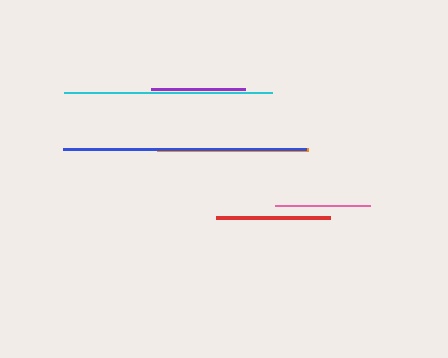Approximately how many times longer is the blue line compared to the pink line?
The blue line is approximately 2.6 times the length of the pink line.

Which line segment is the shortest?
The purple line is the shortest at approximately 94 pixels.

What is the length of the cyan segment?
The cyan segment is approximately 208 pixels long.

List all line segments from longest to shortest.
From longest to shortest: blue, cyan, orange, red, pink, purple.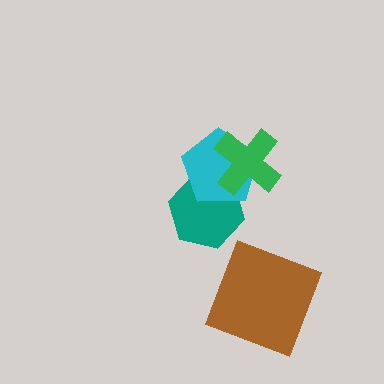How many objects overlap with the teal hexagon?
2 objects overlap with the teal hexagon.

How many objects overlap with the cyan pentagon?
2 objects overlap with the cyan pentagon.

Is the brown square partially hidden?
No, no other shape covers it.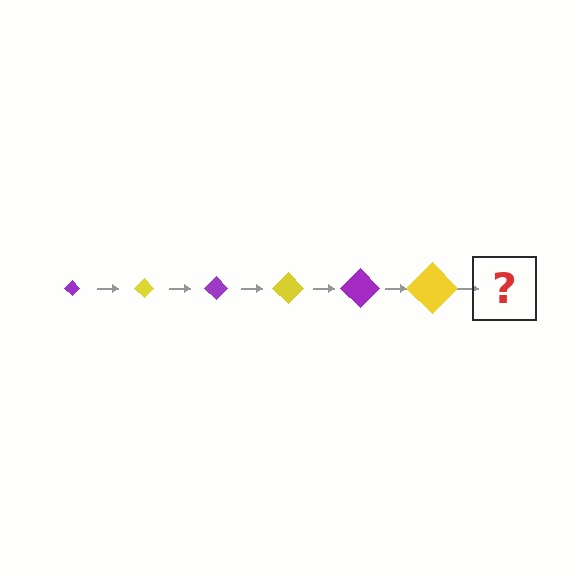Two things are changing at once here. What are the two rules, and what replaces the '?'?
The two rules are that the diamond grows larger each step and the color cycles through purple and yellow. The '?' should be a purple diamond, larger than the previous one.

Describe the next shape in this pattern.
It should be a purple diamond, larger than the previous one.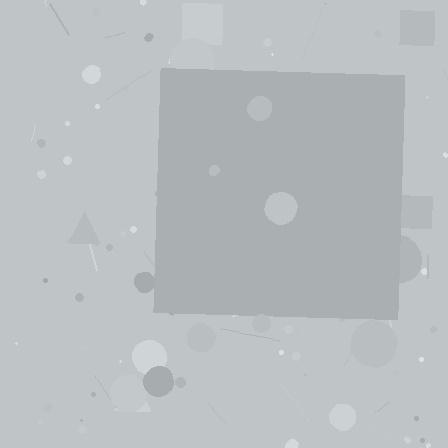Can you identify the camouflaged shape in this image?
The camouflaged shape is a square.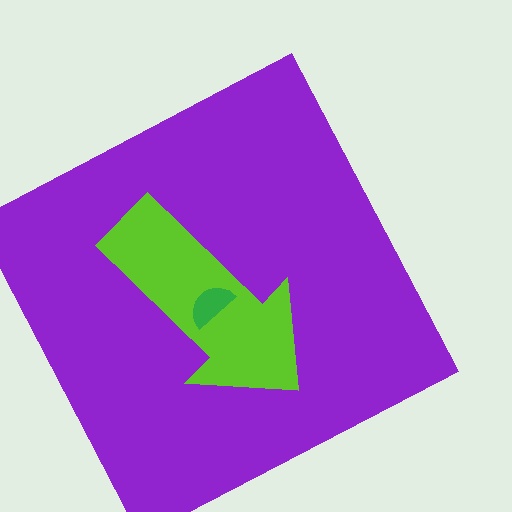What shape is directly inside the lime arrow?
The green semicircle.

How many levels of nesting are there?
3.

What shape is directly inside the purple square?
The lime arrow.